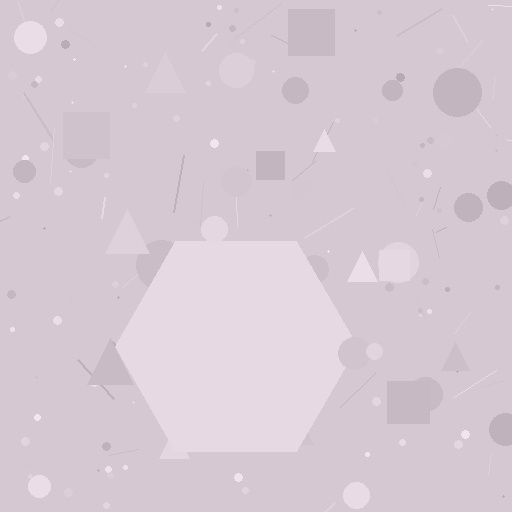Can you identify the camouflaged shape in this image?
The camouflaged shape is a hexagon.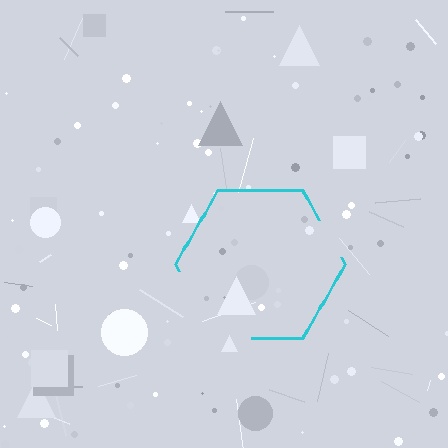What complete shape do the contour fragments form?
The contour fragments form a hexagon.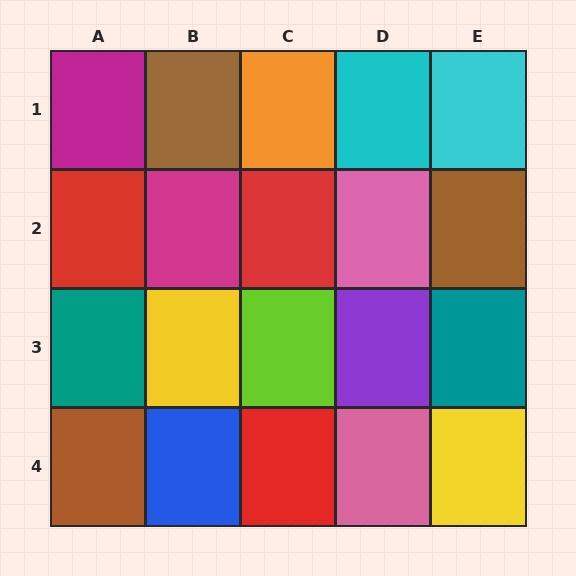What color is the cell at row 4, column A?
Brown.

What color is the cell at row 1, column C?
Orange.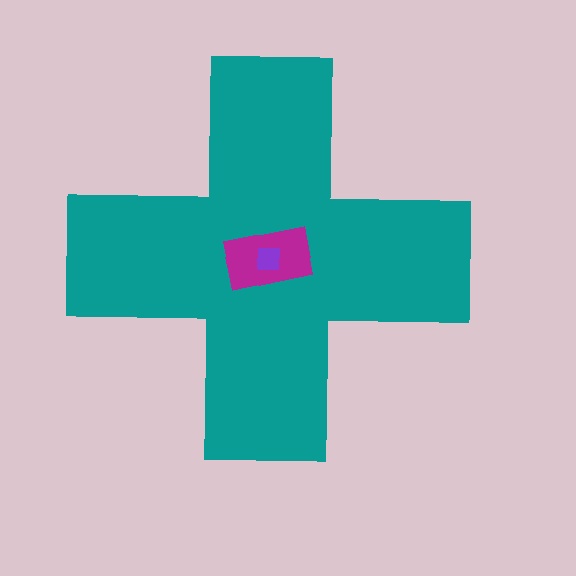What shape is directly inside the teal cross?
The magenta rectangle.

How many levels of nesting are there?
3.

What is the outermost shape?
The teal cross.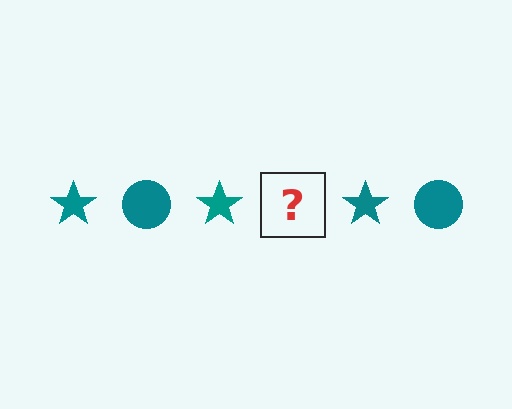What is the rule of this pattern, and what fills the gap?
The rule is that the pattern cycles through star, circle shapes in teal. The gap should be filled with a teal circle.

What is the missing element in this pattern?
The missing element is a teal circle.